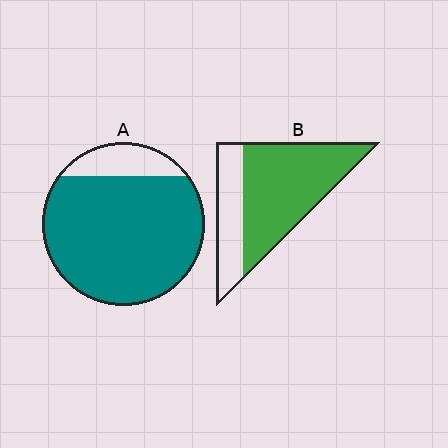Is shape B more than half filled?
Yes.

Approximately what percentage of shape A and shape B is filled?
A is approximately 85% and B is approximately 70%.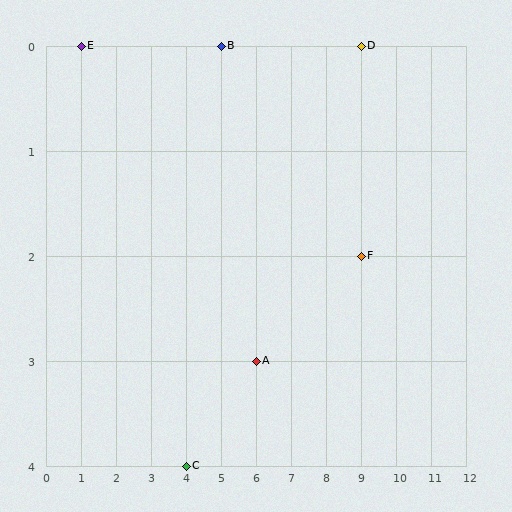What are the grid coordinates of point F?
Point F is at grid coordinates (9, 2).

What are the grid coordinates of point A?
Point A is at grid coordinates (6, 3).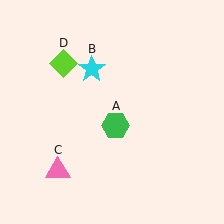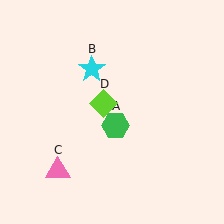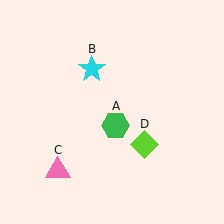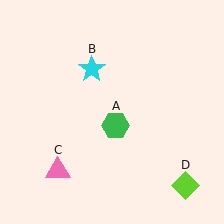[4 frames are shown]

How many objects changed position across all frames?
1 object changed position: lime diamond (object D).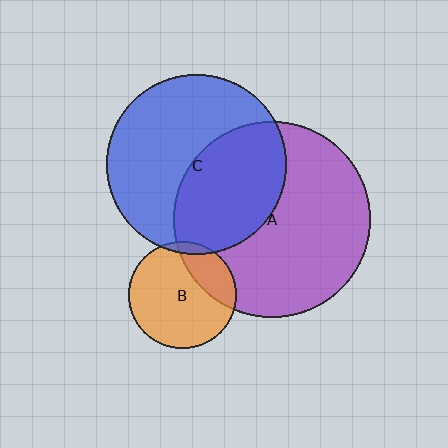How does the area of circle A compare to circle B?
Approximately 3.3 times.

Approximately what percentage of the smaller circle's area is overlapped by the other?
Approximately 5%.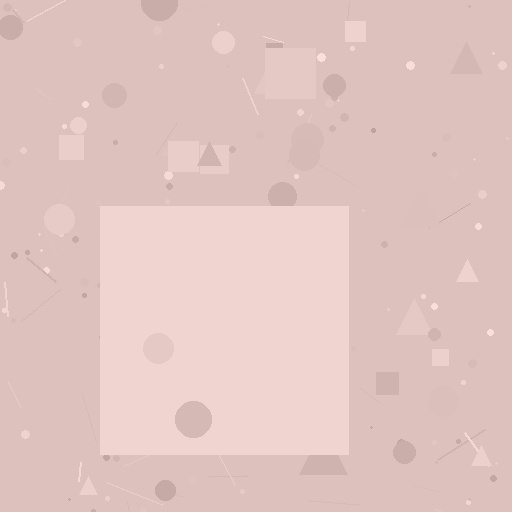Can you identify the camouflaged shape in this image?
The camouflaged shape is a square.